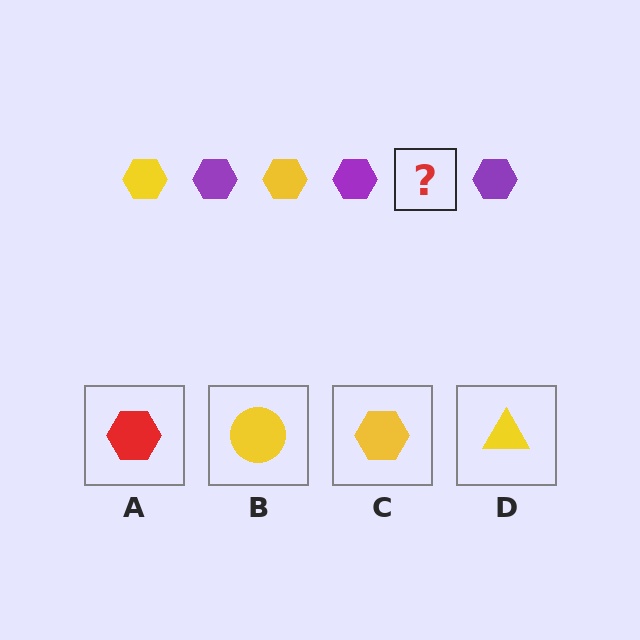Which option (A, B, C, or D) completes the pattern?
C.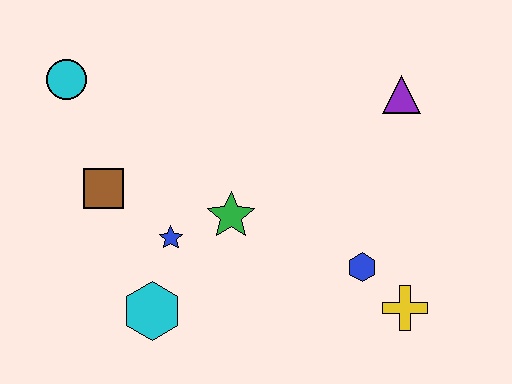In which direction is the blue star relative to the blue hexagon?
The blue star is to the left of the blue hexagon.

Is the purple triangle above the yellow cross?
Yes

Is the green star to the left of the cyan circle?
No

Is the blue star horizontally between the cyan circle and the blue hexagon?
Yes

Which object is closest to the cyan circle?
The brown square is closest to the cyan circle.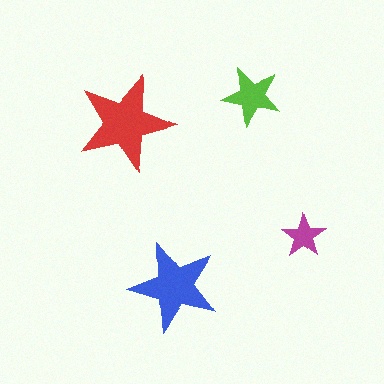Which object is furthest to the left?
The red star is leftmost.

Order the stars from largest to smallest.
the red one, the blue one, the lime one, the magenta one.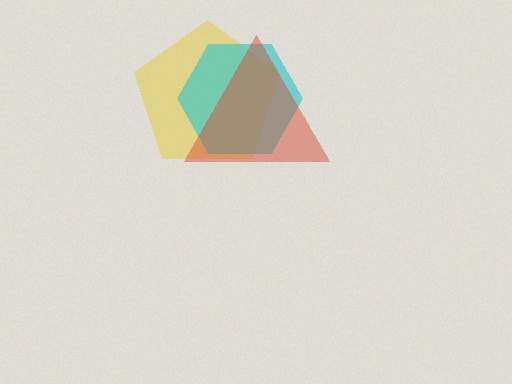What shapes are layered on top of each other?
The layered shapes are: a yellow pentagon, a cyan hexagon, a red triangle.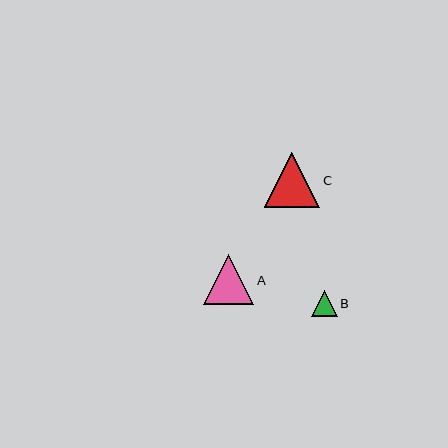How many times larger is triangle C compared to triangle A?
Triangle C is approximately 1.1 times the size of triangle A.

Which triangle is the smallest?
Triangle B is the smallest with a size of approximately 25 pixels.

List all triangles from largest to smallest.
From largest to smallest: C, A, B.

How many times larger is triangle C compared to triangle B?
Triangle C is approximately 2.2 times the size of triangle B.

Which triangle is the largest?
Triangle C is the largest with a size of approximately 55 pixels.